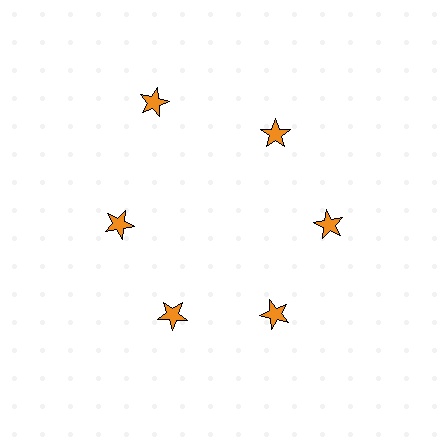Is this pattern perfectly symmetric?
No. The 6 orange stars are arranged in a ring, but one element near the 11 o'clock position is pushed outward from the center, breaking the 6-fold rotational symmetry.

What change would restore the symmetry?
The symmetry would be restored by moving it inward, back onto the ring so that all 6 stars sit at equal angles and equal distance from the center.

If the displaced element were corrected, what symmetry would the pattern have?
It would have 6-fold rotational symmetry — the pattern would map onto itself every 60 degrees.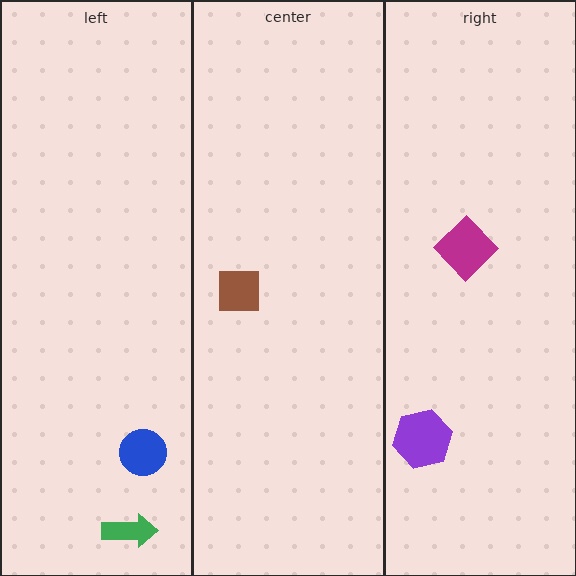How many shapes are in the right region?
2.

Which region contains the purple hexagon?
The right region.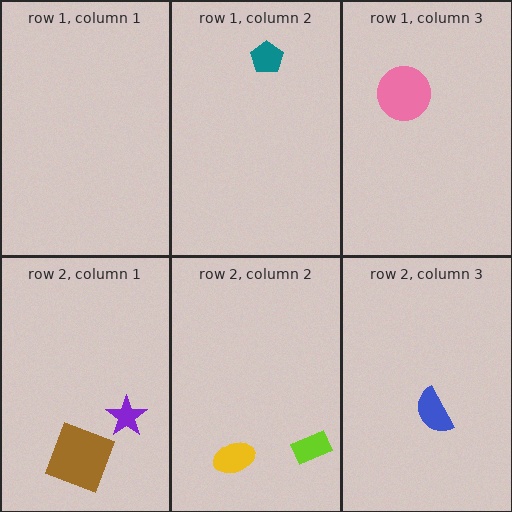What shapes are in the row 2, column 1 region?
The brown square, the purple star.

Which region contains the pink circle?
The row 1, column 3 region.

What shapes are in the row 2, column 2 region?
The yellow ellipse, the lime rectangle.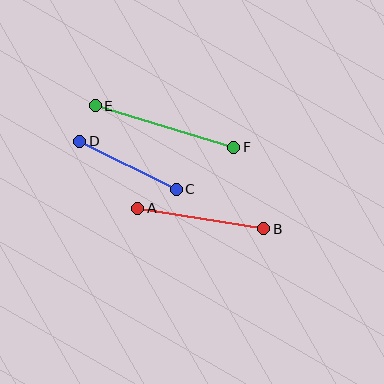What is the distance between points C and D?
The distance is approximately 108 pixels.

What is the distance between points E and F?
The distance is approximately 145 pixels.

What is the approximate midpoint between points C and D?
The midpoint is at approximately (128, 165) pixels.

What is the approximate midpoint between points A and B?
The midpoint is at approximately (201, 219) pixels.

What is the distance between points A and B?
The distance is approximately 128 pixels.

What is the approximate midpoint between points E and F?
The midpoint is at approximately (164, 127) pixels.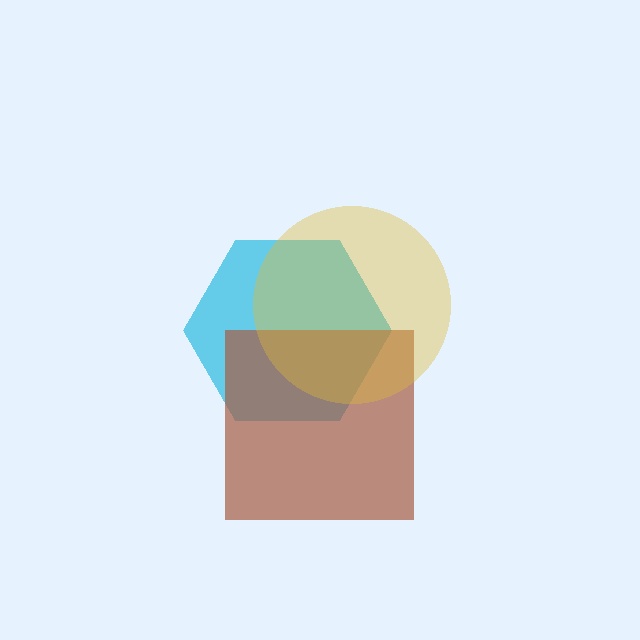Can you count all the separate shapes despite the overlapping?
Yes, there are 3 separate shapes.